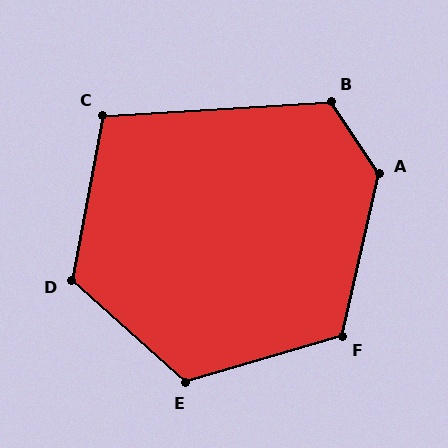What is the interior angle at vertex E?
Approximately 122 degrees (obtuse).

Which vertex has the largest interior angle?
A, at approximately 134 degrees.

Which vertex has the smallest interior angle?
C, at approximately 104 degrees.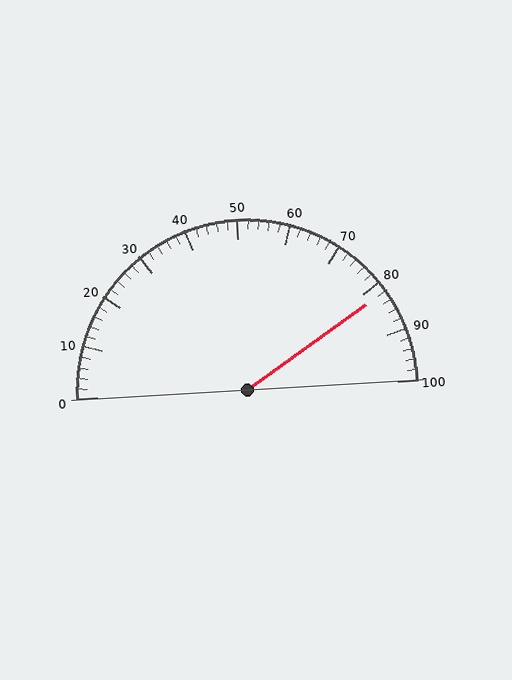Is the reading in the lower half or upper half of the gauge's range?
The reading is in the upper half of the range (0 to 100).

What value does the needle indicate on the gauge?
The needle indicates approximately 82.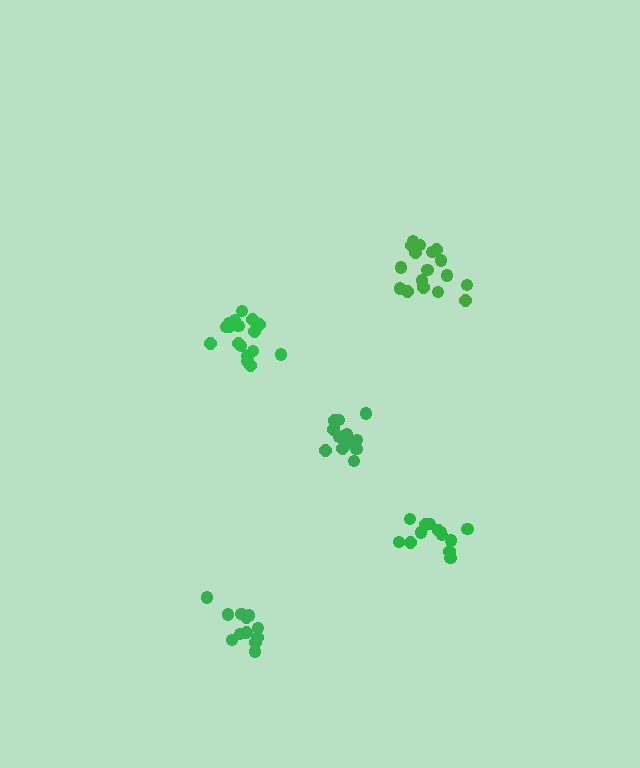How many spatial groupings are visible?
There are 5 spatial groupings.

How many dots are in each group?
Group 1: 17 dots, Group 2: 17 dots, Group 3: 14 dots, Group 4: 13 dots, Group 5: 12 dots (73 total).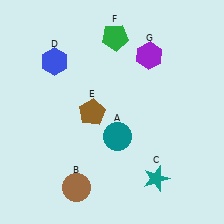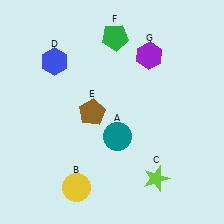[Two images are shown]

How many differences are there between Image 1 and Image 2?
There are 2 differences between the two images.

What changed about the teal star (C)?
In Image 1, C is teal. In Image 2, it changed to lime.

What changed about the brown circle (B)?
In Image 1, B is brown. In Image 2, it changed to yellow.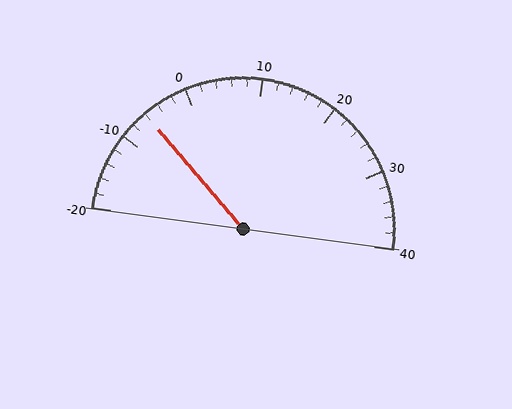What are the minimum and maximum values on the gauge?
The gauge ranges from -20 to 40.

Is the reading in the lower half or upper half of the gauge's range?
The reading is in the lower half of the range (-20 to 40).